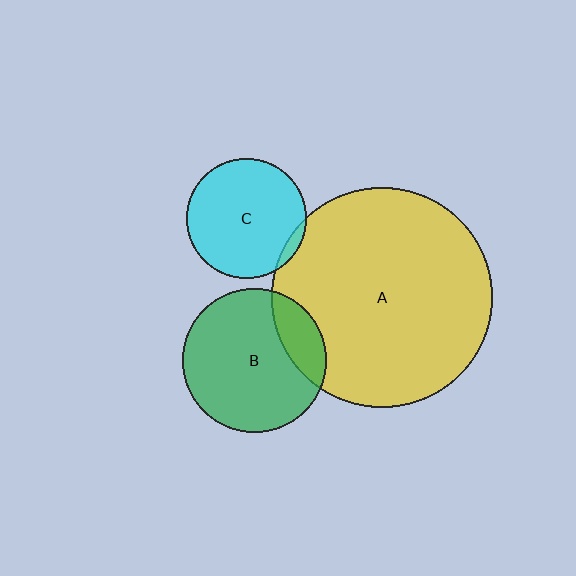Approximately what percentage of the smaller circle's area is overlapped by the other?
Approximately 20%.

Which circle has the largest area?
Circle A (yellow).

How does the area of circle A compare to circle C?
Approximately 3.4 times.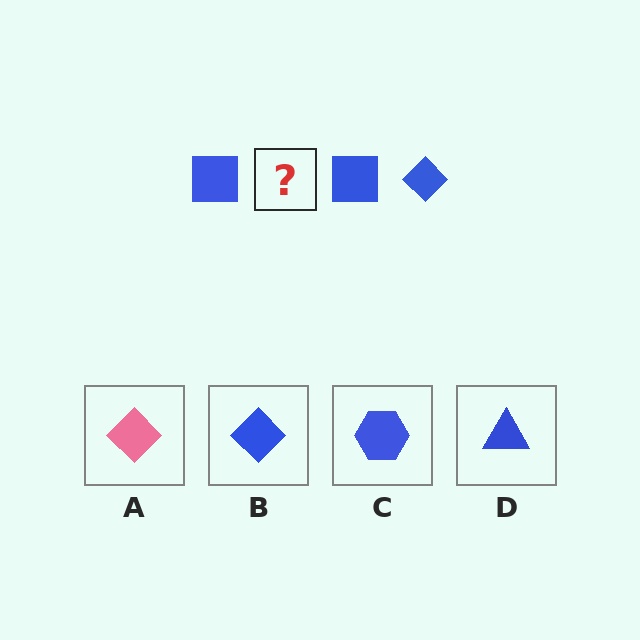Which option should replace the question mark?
Option B.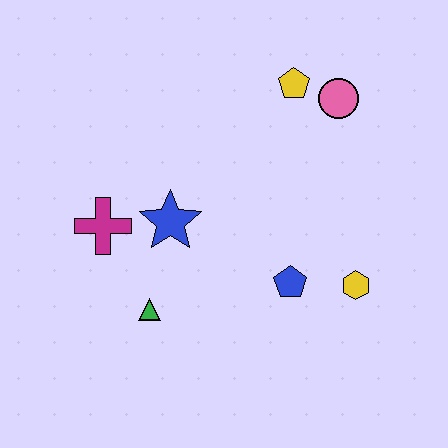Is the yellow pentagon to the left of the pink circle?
Yes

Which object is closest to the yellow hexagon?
The blue pentagon is closest to the yellow hexagon.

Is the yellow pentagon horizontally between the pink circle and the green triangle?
Yes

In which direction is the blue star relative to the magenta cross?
The blue star is to the right of the magenta cross.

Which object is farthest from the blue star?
The pink circle is farthest from the blue star.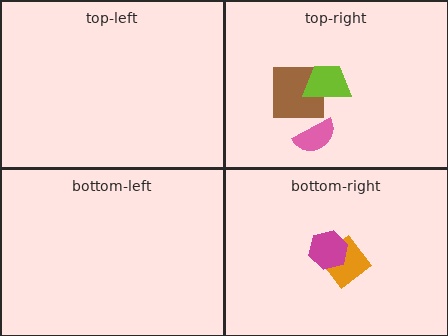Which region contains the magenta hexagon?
The bottom-right region.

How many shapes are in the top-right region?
3.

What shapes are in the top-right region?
The brown square, the pink semicircle, the lime trapezoid.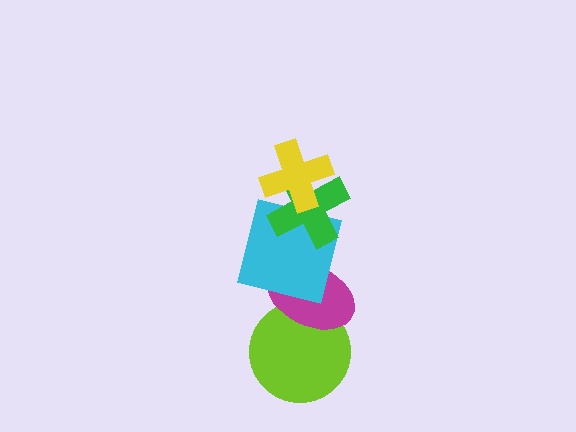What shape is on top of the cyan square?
The green cross is on top of the cyan square.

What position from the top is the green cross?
The green cross is 2nd from the top.